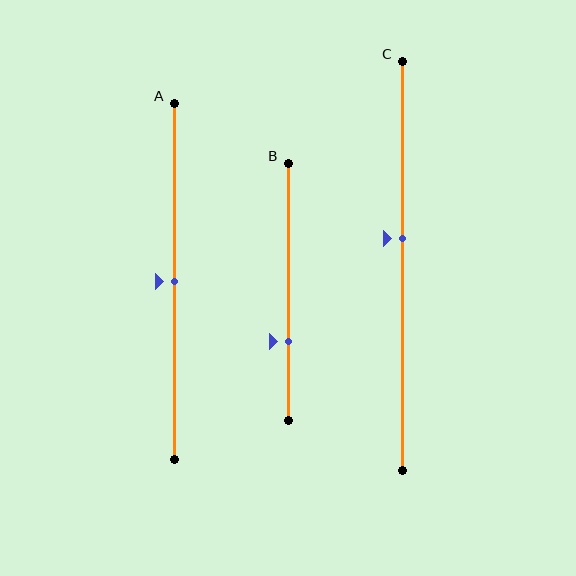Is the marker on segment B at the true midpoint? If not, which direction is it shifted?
No, the marker on segment B is shifted downward by about 20% of the segment length.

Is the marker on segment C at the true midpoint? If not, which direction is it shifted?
No, the marker on segment C is shifted upward by about 7% of the segment length.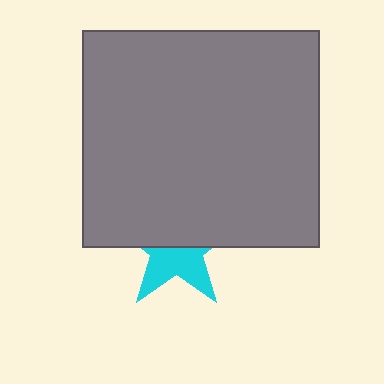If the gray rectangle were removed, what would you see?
You would see the complete cyan star.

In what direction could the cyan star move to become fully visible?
The cyan star could move down. That would shift it out from behind the gray rectangle entirely.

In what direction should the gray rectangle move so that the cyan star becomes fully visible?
The gray rectangle should move up. That is the shortest direction to clear the overlap and leave the cyan star fully visible.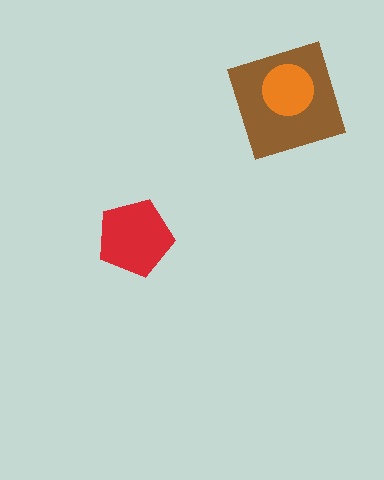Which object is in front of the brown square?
The orange circle is in front of the brown square.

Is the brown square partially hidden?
Yes, it is partially covered by another shape.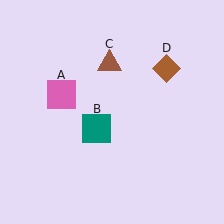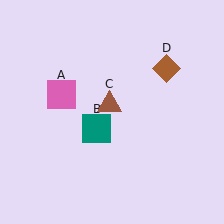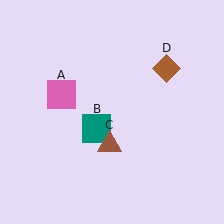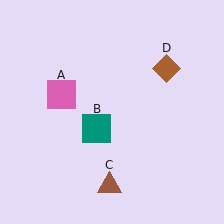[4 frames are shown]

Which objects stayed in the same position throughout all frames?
Pink square (object A) and teal square (object B) and brown diamond (object D) remained stationary.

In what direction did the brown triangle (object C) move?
The brown triangle (object C) moved down.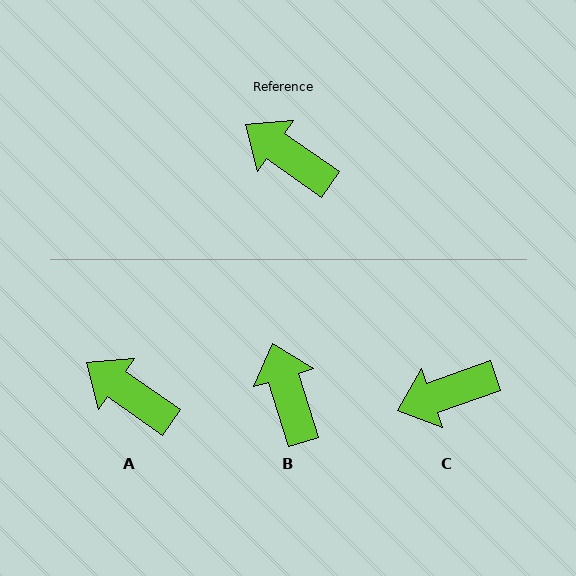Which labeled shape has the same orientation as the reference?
A.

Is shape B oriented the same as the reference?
No, it is off by about 38 degrees.